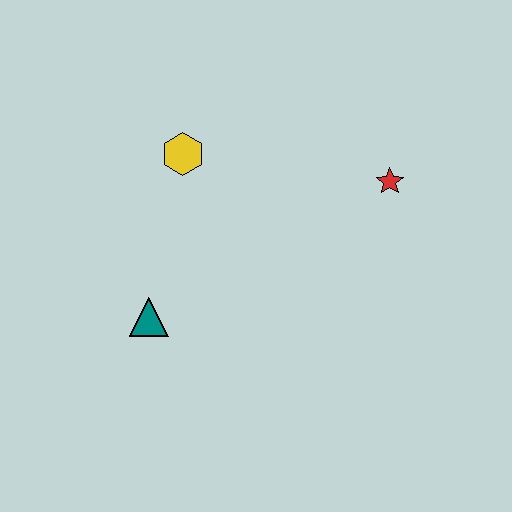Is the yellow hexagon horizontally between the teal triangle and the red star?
Yes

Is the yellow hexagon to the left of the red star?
Yes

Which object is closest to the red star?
The yellow hexagon is closest to the red star.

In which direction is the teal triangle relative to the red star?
The teal triangle is to the left of the red star.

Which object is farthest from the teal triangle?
The red star is farthest from the teal triangle.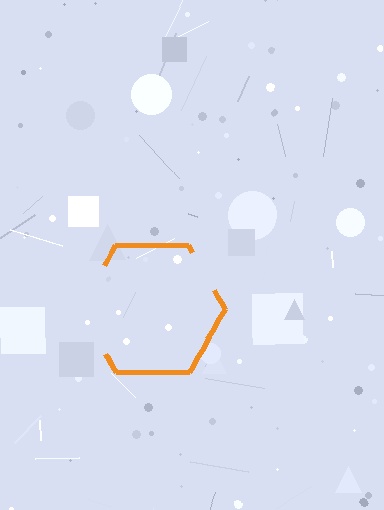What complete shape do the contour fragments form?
The contour fragments form a hexagon.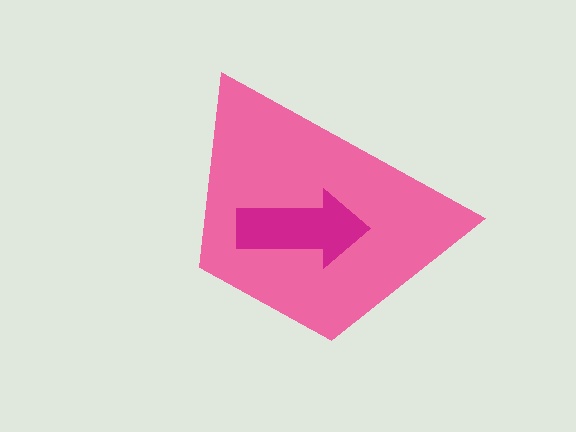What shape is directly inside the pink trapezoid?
The magenta arrow.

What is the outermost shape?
The pink trapezoid.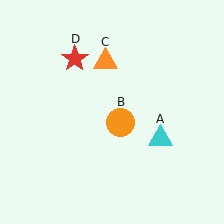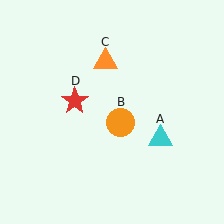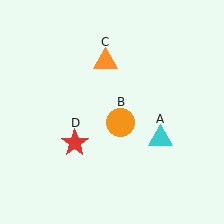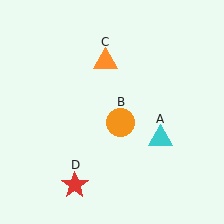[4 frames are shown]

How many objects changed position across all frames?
1 object changed position: red star (object D).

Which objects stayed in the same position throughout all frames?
Cyan triangle (object A) and orange circle (object B) and orange triangle (object C) remained stationary.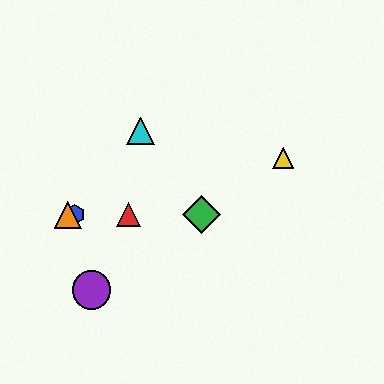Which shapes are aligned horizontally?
The red triangle, the blue hexagon, the green diamond, the orange triangle are aligned horizontally.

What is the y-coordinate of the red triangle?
The red triangle is at y≈215.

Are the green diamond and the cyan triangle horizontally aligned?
No, the green diamond is at y≈215 and the cyan triangle is at y≈131.